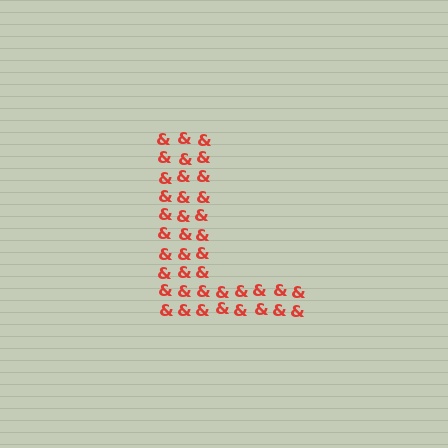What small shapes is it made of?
It is made of small ampersands.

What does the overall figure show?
The overall figure shows the letter L.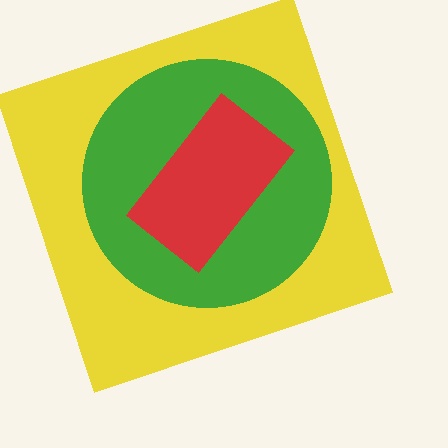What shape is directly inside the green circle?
The red rectangle.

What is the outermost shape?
The yellow square.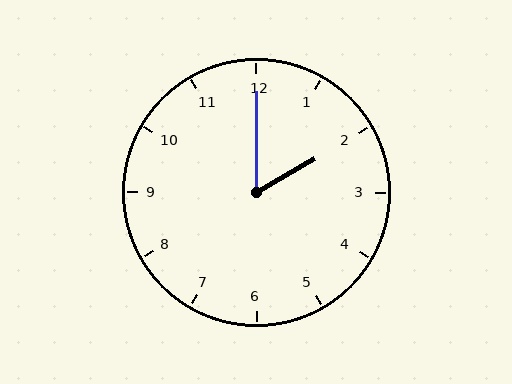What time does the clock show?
2:00.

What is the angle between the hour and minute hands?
Approximately 60 degrees.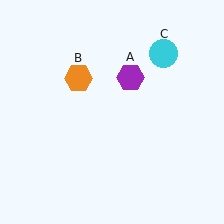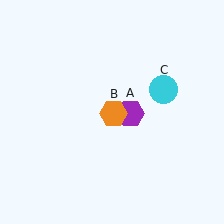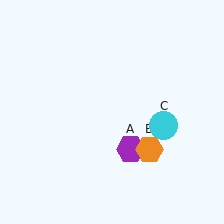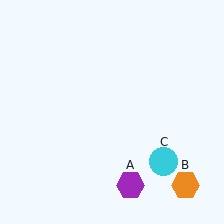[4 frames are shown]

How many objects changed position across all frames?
3 objects changed position: purple hexagon (object A), orange hexagon (object B), cyan circle (object C).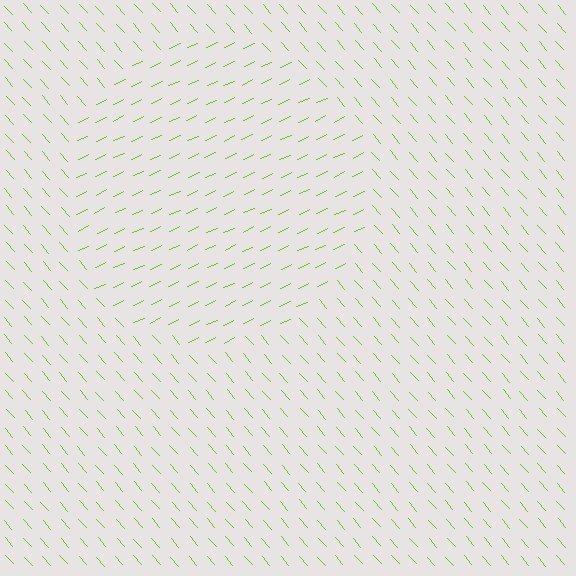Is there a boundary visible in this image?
Yes, there is a texture boundary formed by a change in line orientation.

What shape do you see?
I see a circle.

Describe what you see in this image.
The image is filled with small lime line segments. A circle region in the image has lines oriented differently from the surrounding lines, creating a visible texture boundary.